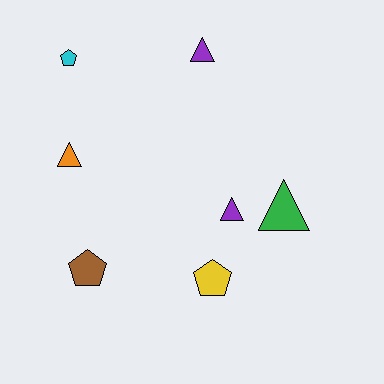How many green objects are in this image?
There is 1 green object.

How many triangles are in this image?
There are 4 triangles.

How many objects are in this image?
There are 7 objects.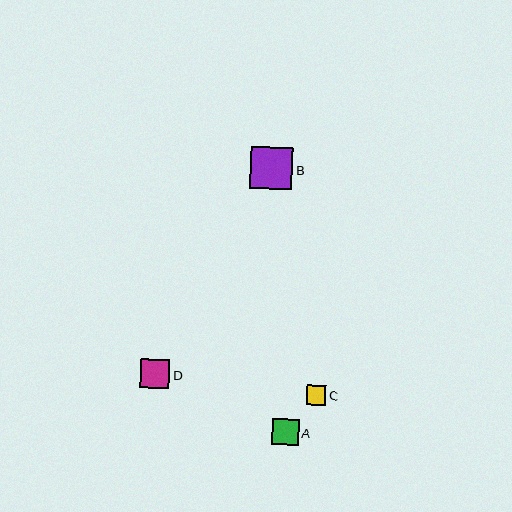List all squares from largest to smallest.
From largest to smallest: B, D, A, C.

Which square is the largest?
Square B is the largest with a size of approximately 42 pixels.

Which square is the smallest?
Square C is the smallest with a size of approximately 19 pixels.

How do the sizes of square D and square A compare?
Square D and square A are approximately the same size.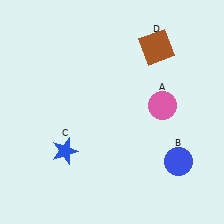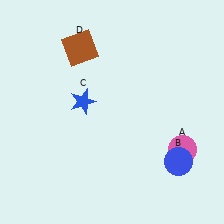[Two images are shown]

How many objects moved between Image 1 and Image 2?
3 objects moved between the two images.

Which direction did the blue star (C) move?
The blue star (C) moved up.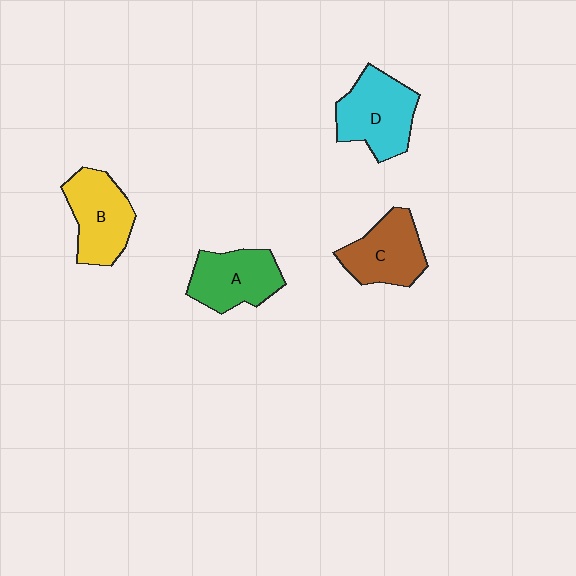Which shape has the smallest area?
Shape C (brown).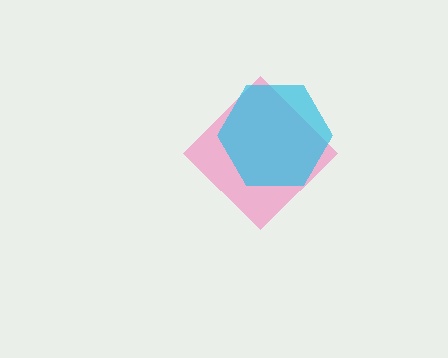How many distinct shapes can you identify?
There are 2 distinct shapes: a pink diamond, a cyan hexagon.